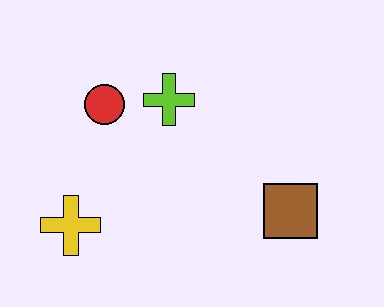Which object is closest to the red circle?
The lime cross is closest to the red circle.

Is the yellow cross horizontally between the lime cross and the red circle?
No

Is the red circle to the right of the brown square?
No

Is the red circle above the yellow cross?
Yes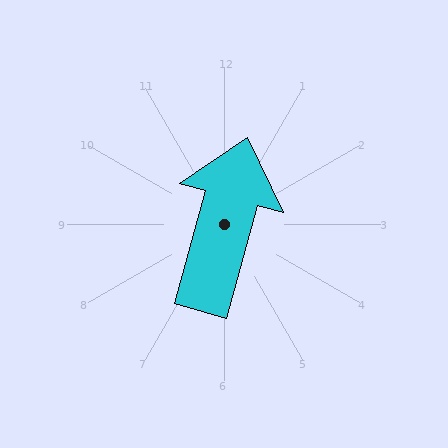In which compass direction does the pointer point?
North.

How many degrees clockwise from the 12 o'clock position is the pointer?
Approximately 15 degrees.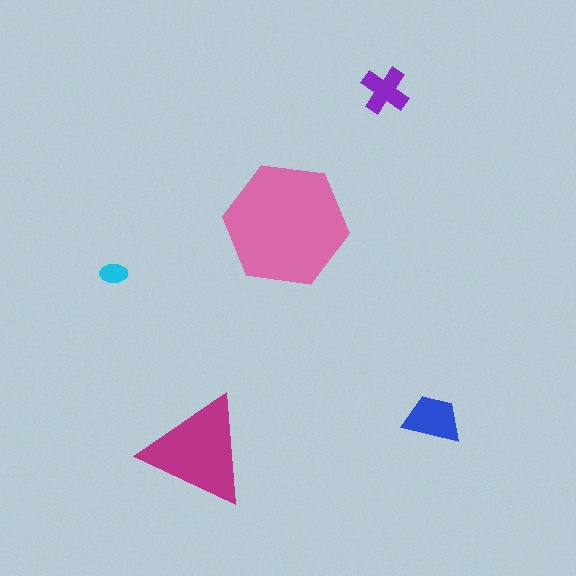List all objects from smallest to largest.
The cyan ellipse, the purple cross, the blue trapezoid, the magenta triangle, the pink hexagon.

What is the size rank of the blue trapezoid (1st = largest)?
3rd.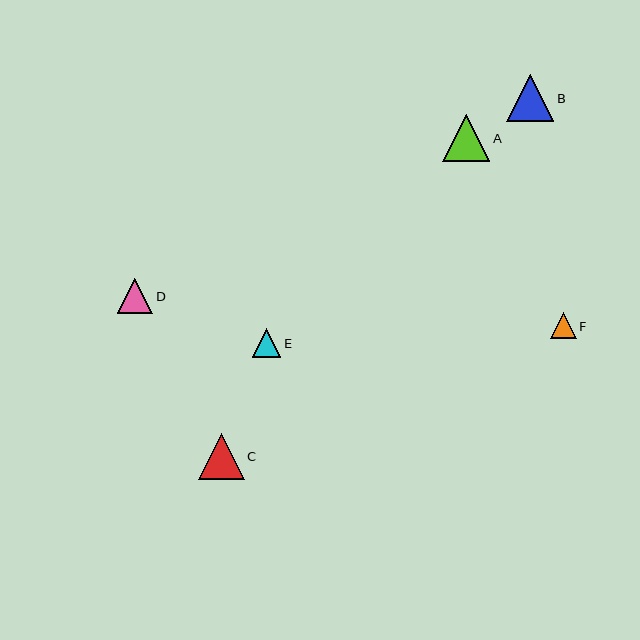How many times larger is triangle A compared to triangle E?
Triangle A is approximately 1.6 times the size of triangle E.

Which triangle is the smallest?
Triangle F is the smallest with a size of approximately 26 pixels.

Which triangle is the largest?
Triangle B is the largest with a size of approximately 47 pixels.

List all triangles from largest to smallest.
From largest to smallest: B, A, C, D, E, F.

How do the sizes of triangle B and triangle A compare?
Triangle B and triangle A are approximately the same size.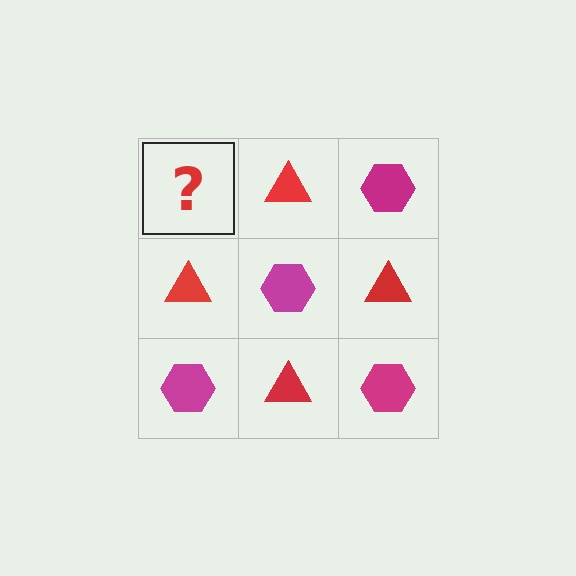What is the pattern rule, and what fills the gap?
The rule is that it alternates magenta hexagon and red triangle in a checkerboard pattern. The gap should be filled with a magenta hexagon.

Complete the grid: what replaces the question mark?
The question mark should be replaced with a magenta hexagon.